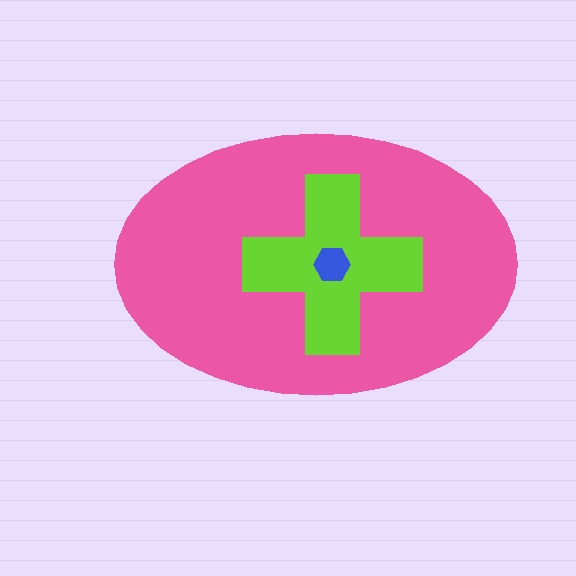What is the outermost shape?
The pink ellipse.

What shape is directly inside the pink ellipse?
The lime cross.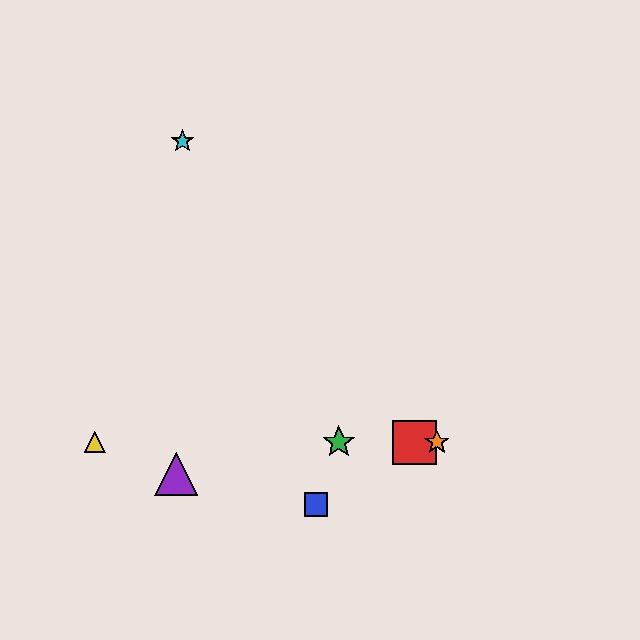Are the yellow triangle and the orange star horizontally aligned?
Yes, both are at y≈442.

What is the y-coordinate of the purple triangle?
The purple triangle is at y≈474.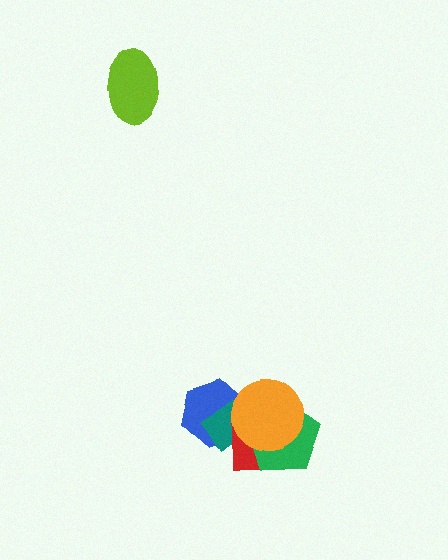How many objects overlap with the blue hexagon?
3 objects overlap with the blue hexagon.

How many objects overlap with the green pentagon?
3 objects overlap with the green pentagon.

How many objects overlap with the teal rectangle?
4 objects overlap with the teal rectangle.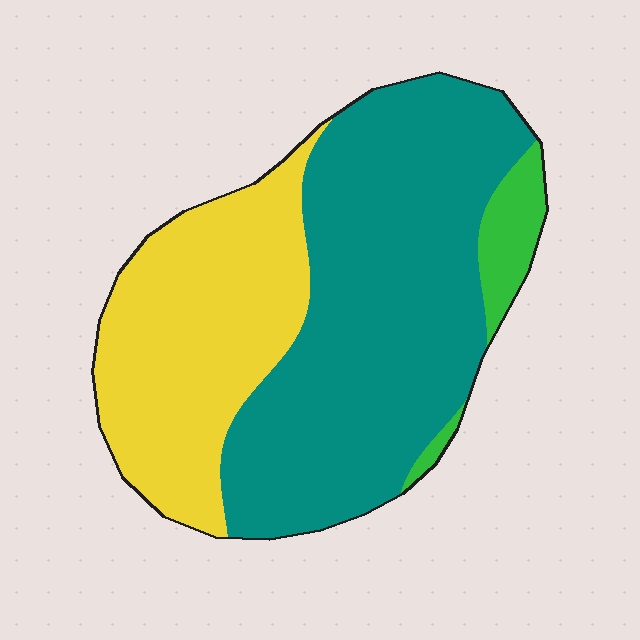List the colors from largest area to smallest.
From largest to smallest: teal, yellow, green.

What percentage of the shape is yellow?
Yellow takes up about one third (1/3) of the shape.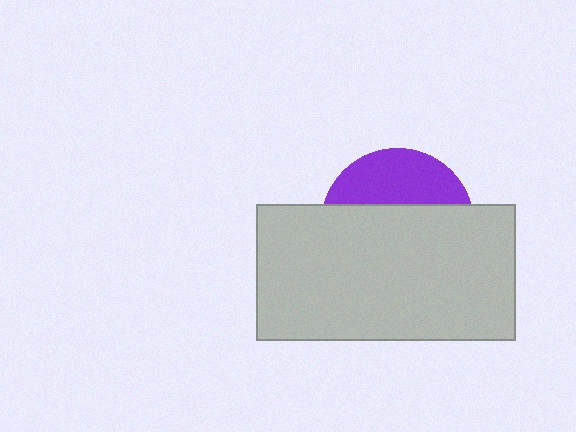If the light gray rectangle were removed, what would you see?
You would see the complete purple circle.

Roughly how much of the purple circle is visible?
A small part of it is visible (roughly 33%).